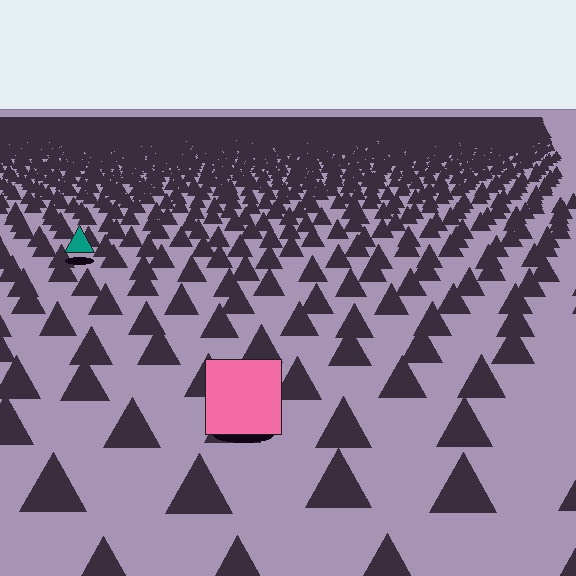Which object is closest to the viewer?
The pink square is closest. The texture marks near it are larger and more spread out.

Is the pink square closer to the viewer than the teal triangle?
Yes. The pink square is closer — you can tell from the texture gradient: the ground texture is coarser near it.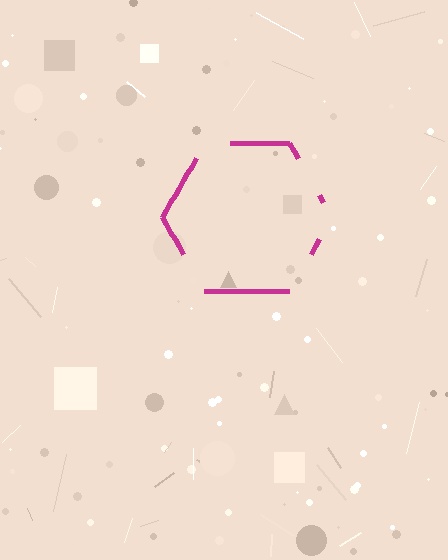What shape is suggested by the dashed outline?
The dashed outline suggests a hexagon.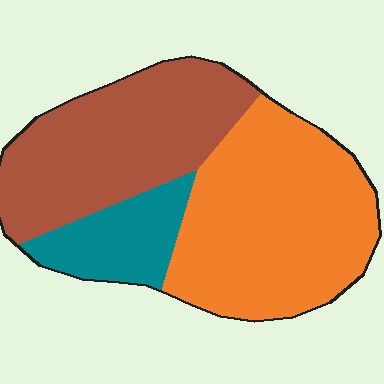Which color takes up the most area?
Orange, at roughly 45%.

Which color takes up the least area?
Teal, at roughly 15%.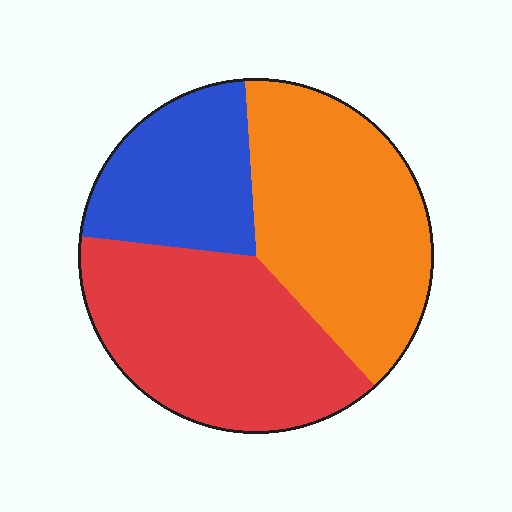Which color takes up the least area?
Blue, at roughly 20%.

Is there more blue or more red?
Red.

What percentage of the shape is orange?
Orange takes up about two fifths (2/5) of the shape.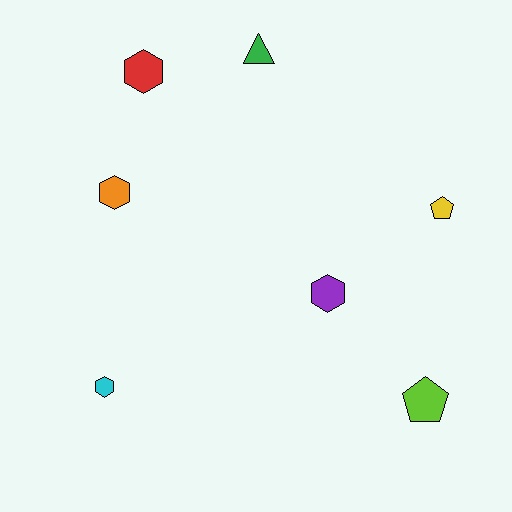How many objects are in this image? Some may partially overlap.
There are 7 objects.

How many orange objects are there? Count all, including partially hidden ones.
There is 1 orange object.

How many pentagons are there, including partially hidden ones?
There are 2 pentagons.